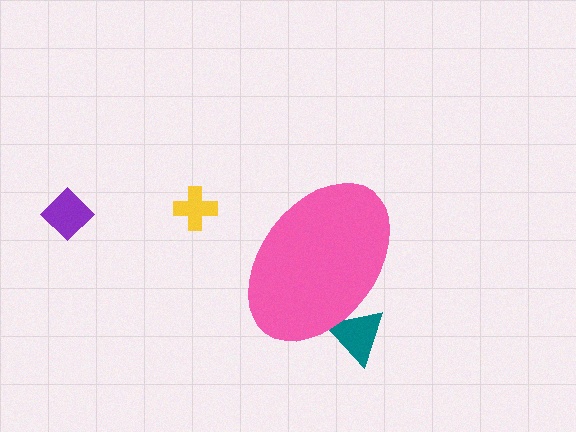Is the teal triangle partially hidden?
Yes, the teal triangle is partially hidden behind the pink ellipse.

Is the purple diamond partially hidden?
No, the purple diamond is fully visible.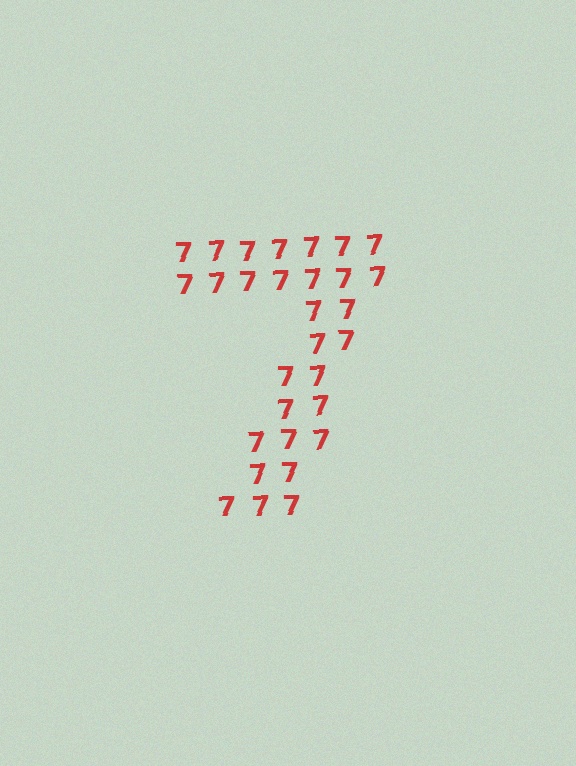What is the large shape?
The large shape is the digit 7.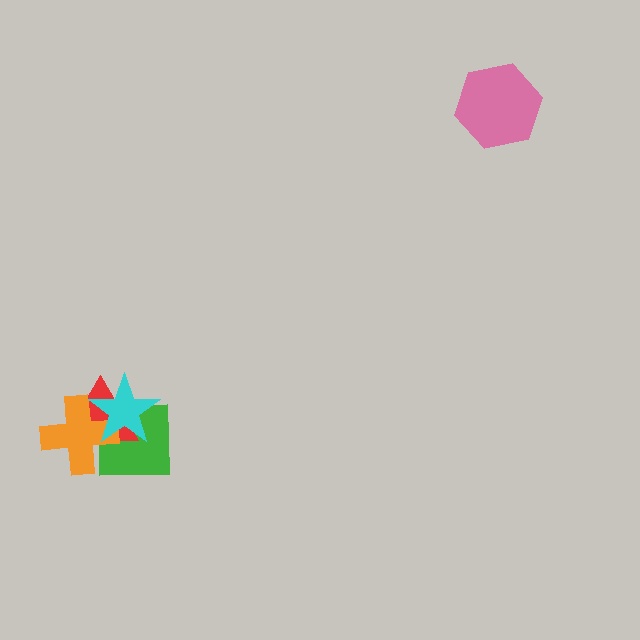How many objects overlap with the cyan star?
3 objects overlap with the cyan star.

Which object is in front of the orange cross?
The cyan star is in front of the orange cross.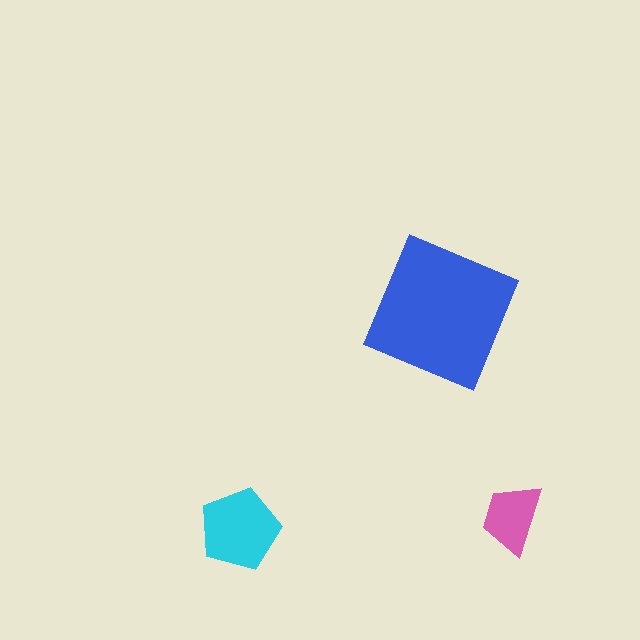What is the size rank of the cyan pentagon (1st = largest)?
2nd.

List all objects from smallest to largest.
The pink trapezoid, the cyan pentagon, the blue square.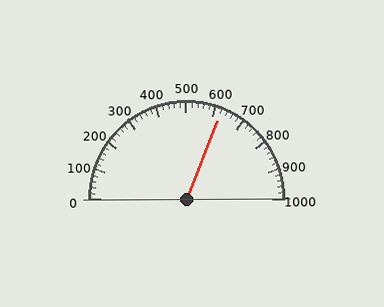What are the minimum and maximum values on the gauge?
The gauge ranges from 0 to 1000.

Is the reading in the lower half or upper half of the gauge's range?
The reading is in the upper half of the range (0 to 1000).